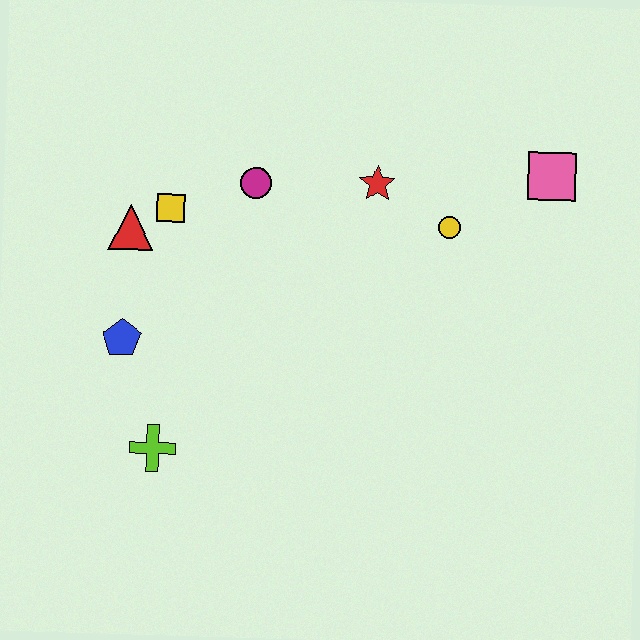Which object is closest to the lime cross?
The blue pentagon is closest to the lime cross.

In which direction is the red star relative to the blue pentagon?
The red star is to the right of the blue pentagon.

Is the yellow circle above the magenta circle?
No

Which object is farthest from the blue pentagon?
The pink square is farthest from the blue pentagon.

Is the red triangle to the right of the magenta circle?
No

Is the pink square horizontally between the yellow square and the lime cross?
No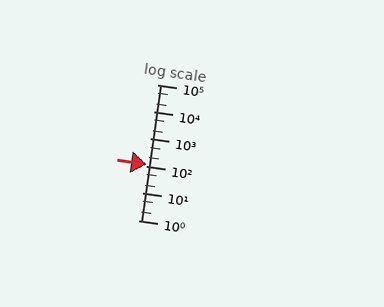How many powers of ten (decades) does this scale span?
The scale spans 5 decades, from 1 to 100000.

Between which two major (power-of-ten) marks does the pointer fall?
The pointer is between 100 and 1000.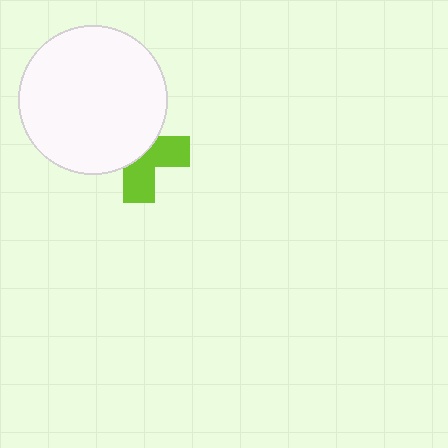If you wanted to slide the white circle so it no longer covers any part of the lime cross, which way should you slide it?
Slide it toward the upper-left — that is the most direct way to separate the two shapes.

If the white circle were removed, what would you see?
You would see the complete lime cross.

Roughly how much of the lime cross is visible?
About half of it is visible (roughly 47%).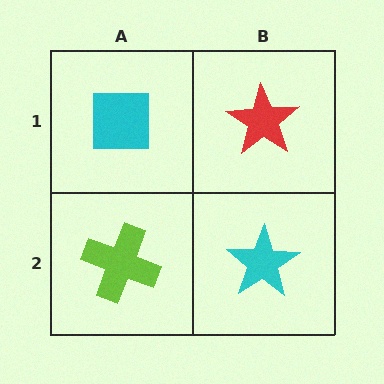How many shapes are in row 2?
2 shapes.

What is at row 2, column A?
A lime cross.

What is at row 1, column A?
A cyan square.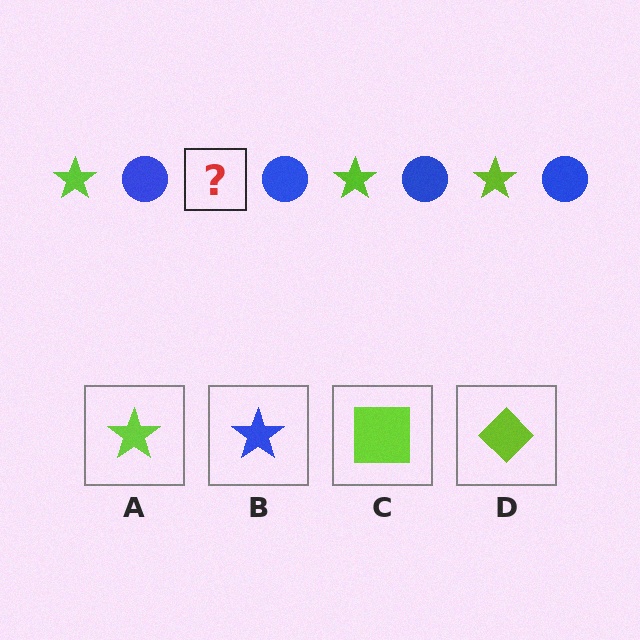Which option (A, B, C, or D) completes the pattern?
A.